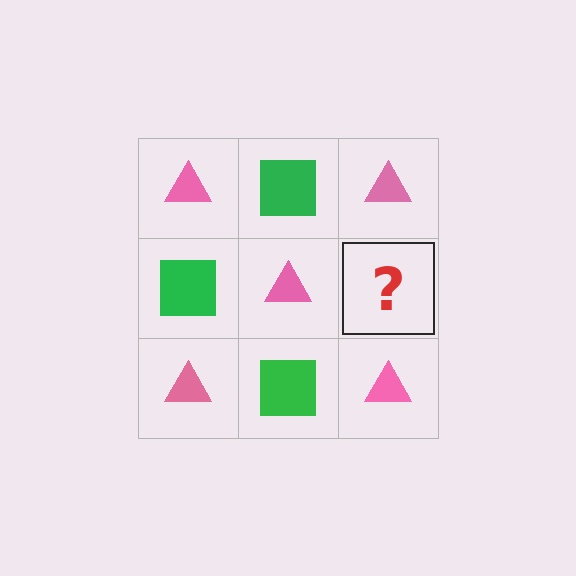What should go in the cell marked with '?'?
The missing cell should contain a green square.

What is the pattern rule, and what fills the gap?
The rule is that it alternates pink triangle and green square in a checkerboard pattern. The gap should be filled with a green square.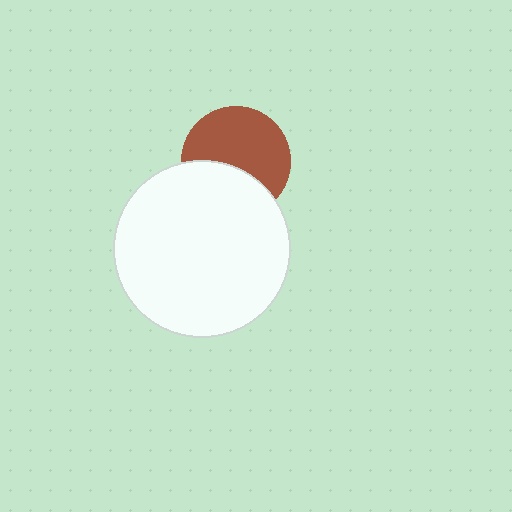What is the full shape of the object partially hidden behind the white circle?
The partially hidden object is a brown circle.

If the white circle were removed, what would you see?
You would see the complete brown circle.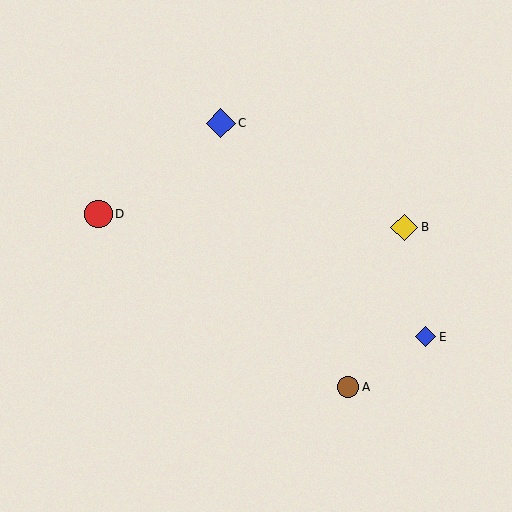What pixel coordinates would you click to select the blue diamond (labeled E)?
Click at (426, 337) to select the blue diamond E.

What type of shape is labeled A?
Shape A is a brown circle.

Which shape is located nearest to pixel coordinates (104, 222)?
The red circle (labeled D) at (99, 214) is nearest to that location.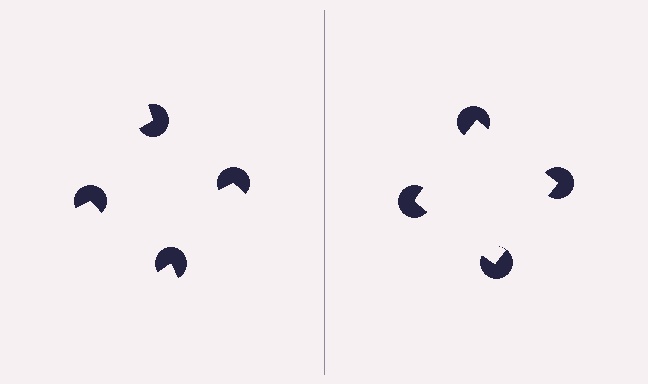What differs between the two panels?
The pac-man discs are positioned identically on both sides; only the wedge orientations differ. On the right they align to a square; on the left they are misaligned.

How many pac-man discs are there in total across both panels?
8 — 4 on each side.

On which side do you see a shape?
An illusory square appears on the right side. On the left side the wedge cuts are rotated, so no coherent shape forms.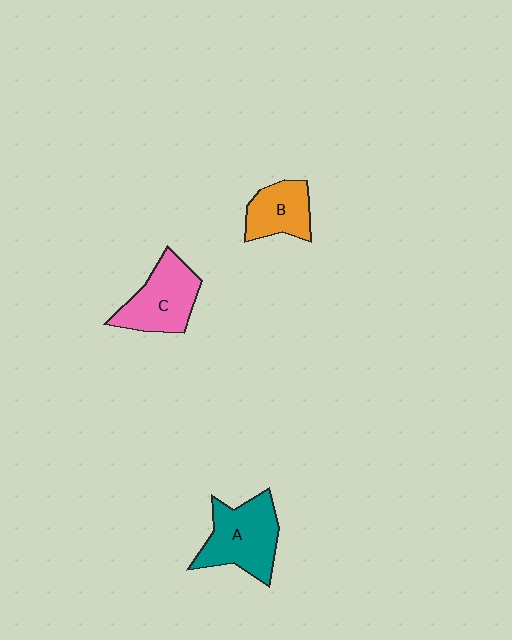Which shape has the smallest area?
Shape B (orange).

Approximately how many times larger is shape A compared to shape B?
Approximately 1.5 times.